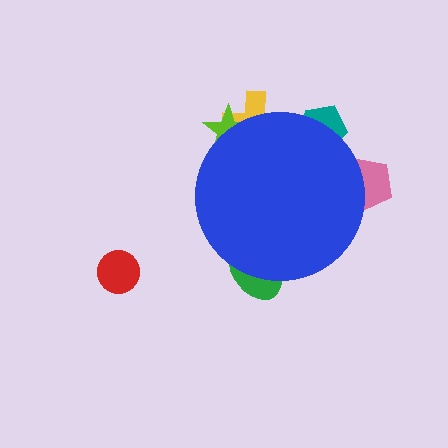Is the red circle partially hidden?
No, the red circle is fully visible.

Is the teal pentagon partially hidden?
Yes, the teal pentagon is partially hidden behind the blue circle.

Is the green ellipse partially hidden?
Yes, the green ellipse is partially hidden behind the blue circle.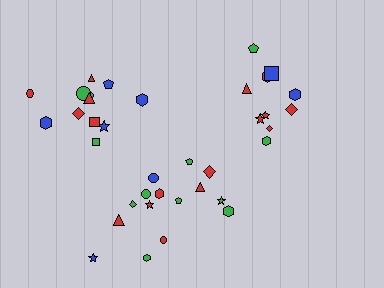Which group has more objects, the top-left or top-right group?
The top-left group.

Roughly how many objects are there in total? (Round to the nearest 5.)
Roughly 35 objects in total.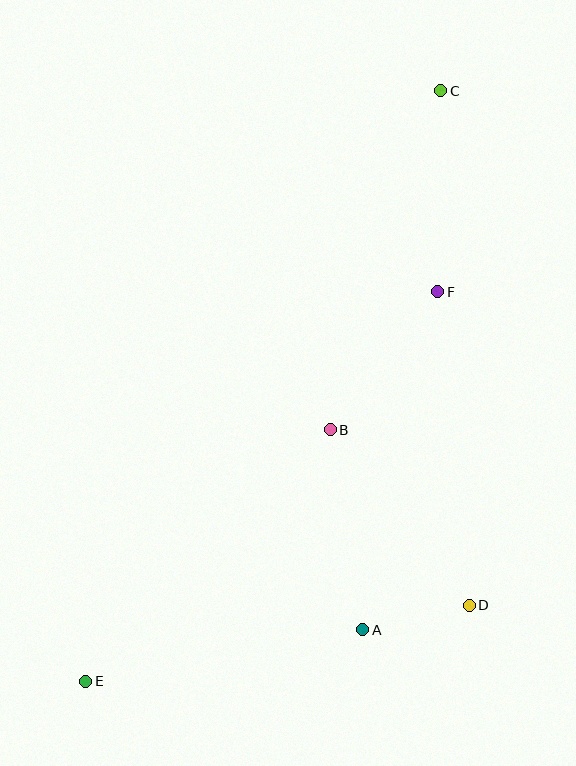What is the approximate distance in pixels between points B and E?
The distance between B and E is approximately 351 pixels.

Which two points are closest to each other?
Points A and D are closest to each other.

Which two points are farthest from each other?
Points C and E are farthest from each other.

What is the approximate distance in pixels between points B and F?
The distance between B and F is approximately 175 pixels.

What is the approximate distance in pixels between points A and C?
The distance between A and C is approximately 545 pixels.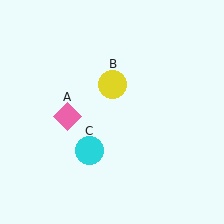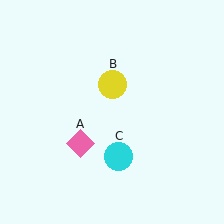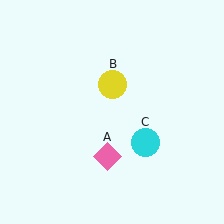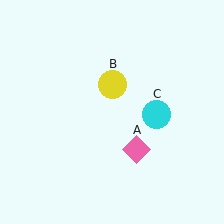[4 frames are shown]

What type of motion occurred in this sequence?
The pink diamond (object A), cyan circle (object C) rotated counterclockwise around the center of the scene.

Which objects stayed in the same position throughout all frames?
Yellow circle (object B) remained stationary.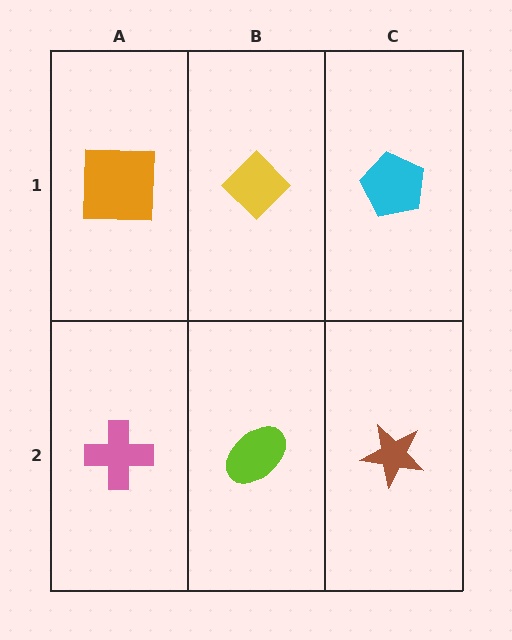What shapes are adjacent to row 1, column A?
A pink cross (row 2, column A), a yellow diamond (row 1, column B).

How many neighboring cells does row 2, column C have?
2.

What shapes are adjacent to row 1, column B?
A lime ellipse (row 2, column B), an orange square (row 1, column A), a cyan pentagon (row 1, column C).